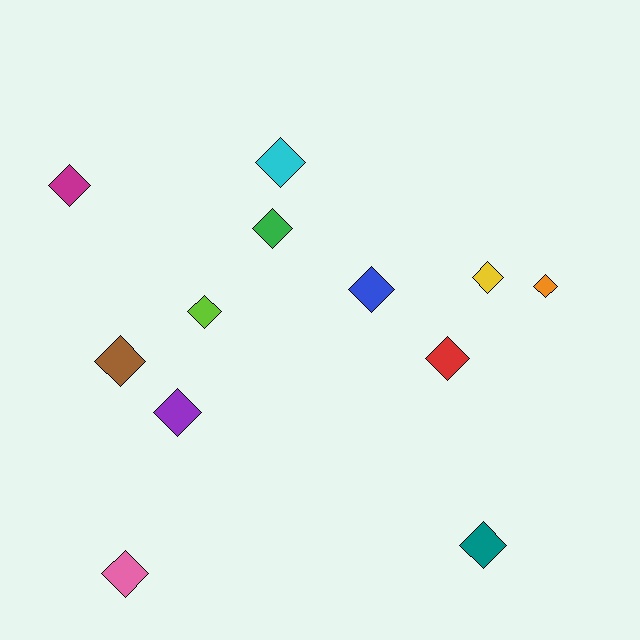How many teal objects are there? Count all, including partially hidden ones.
There is 1 teal object.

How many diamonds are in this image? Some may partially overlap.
There are 12 diamonds.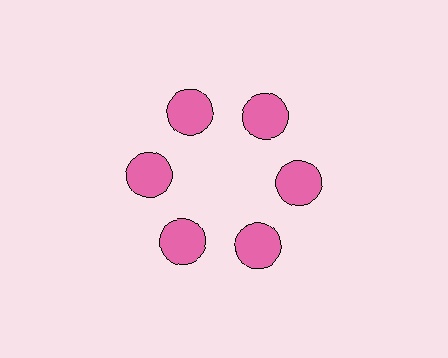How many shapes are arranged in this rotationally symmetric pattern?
There are 6 shapes, arranged in 6 groups of 1.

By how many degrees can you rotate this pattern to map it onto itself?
The pattern maps onto itself every 60 degrees of rotation.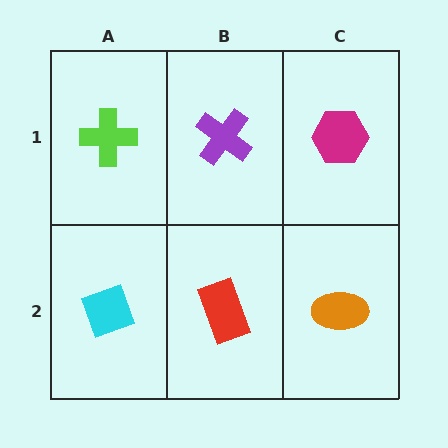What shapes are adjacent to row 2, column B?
A purple cross (row 1, column B), a cyan diamond (row 2, column A), an orange ellipse (row 2, column C).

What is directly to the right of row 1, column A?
A purple cross.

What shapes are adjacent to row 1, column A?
A cyan diamond (row 2, column A), a purple cross (row 1, column B).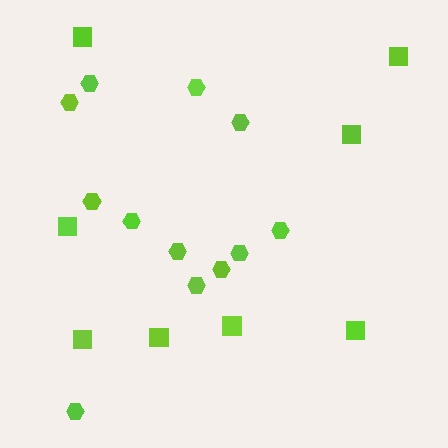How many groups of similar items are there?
There are 2 groups: one group of hexagons (12) and one group of squares (8).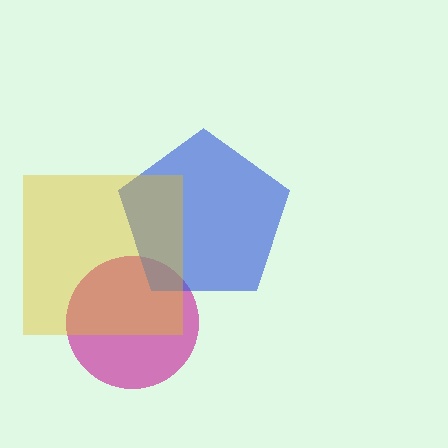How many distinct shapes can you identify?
There are 3 distinct shapes: a magenta circle, a blue pentagon, a yellow square.